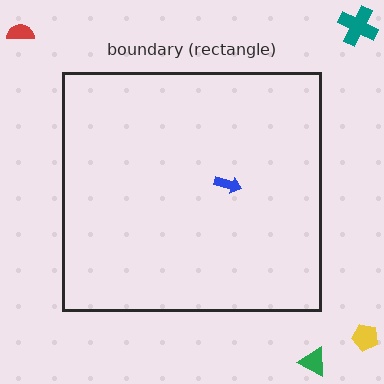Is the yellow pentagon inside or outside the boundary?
Outside.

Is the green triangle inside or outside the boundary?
Outside.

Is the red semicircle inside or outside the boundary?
Outside.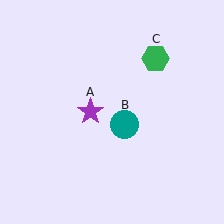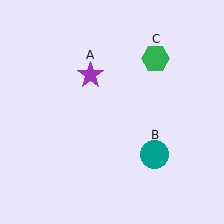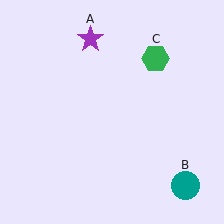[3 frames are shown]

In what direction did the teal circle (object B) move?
The teal circle (object B) moved down and to the right.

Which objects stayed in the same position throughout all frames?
Green hexagon (object C) remained stationary.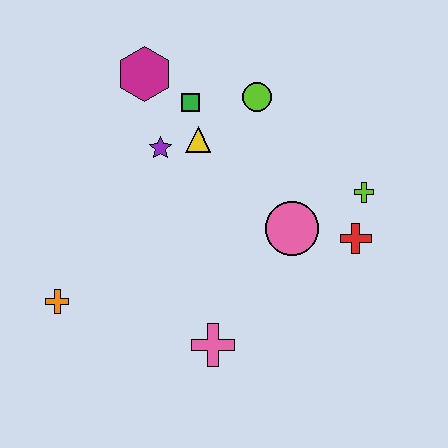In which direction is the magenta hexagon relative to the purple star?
The magenta hexagon is above the purple star.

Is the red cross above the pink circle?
No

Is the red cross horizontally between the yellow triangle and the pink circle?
No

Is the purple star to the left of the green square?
Yes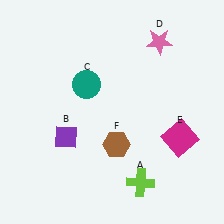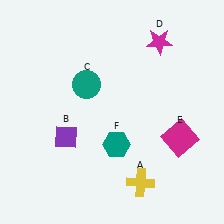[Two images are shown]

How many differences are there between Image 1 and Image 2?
There are 3 differences between the two images.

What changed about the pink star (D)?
In Image 1, D is pink. In Image 2, it changed to magenta.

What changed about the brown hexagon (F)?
In Image 1, F is brown. In Image 2, it changed to teal.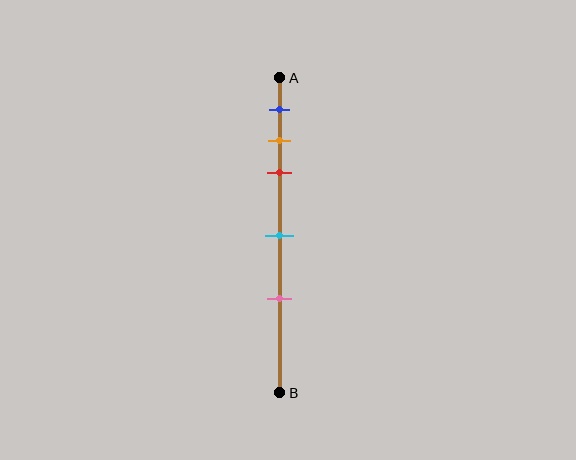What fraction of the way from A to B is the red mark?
The red mark is approximately 30% (0.3) of the way from A to B.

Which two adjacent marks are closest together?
The orange and red marks are the closest adjacent pair.